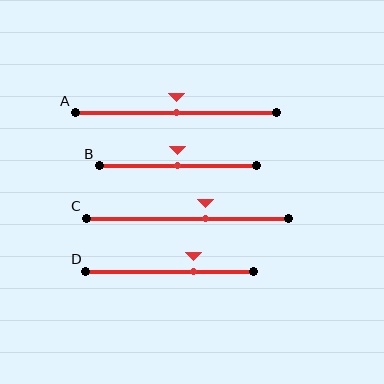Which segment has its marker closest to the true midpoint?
Segment A has its marker closest to the true midpoint.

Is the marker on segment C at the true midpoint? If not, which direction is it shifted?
No, the marker on segment C is shifted to the right by about 9% of the segment length.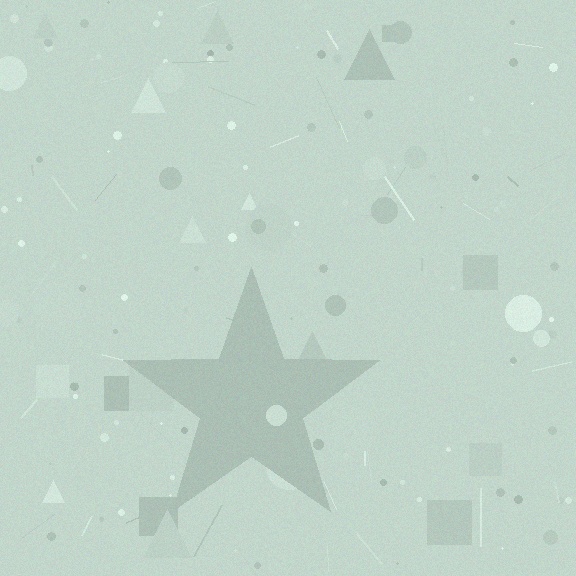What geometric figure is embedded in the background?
A star is embedded in the background.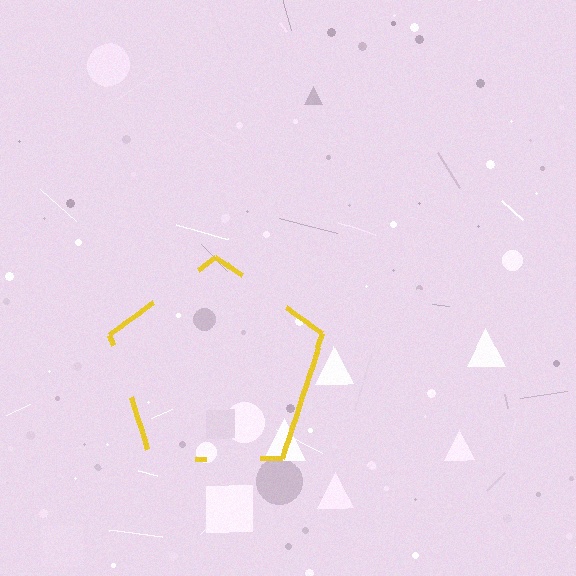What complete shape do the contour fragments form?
The contour fragments form a pentagon.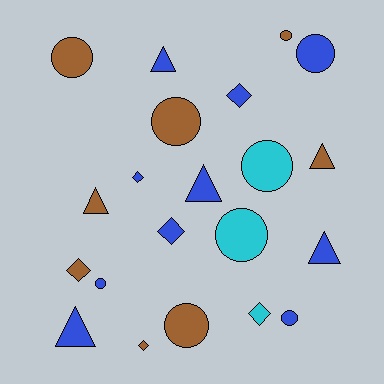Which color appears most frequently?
Blue, with 10 objects.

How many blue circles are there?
There are 3 blue circles.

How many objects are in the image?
There are 21 objects.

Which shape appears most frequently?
Circle, with 9 objects.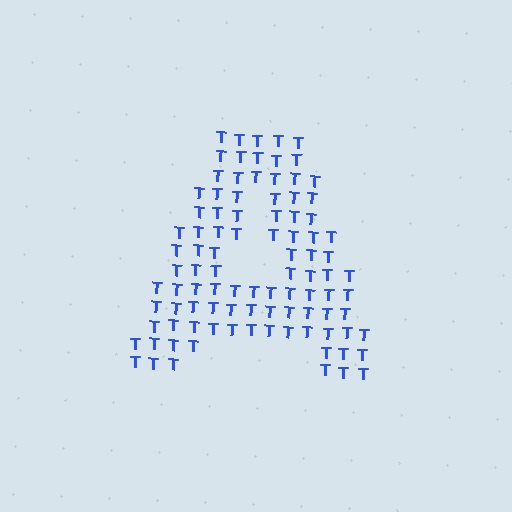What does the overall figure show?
The overall figure shows the letter A.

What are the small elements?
The small elements are letter T's.